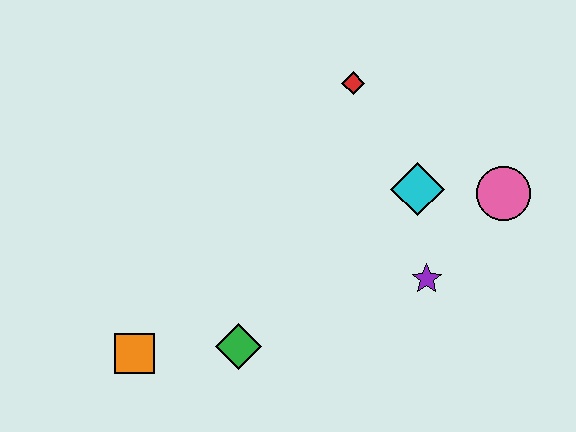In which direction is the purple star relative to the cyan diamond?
The purple star is below the cyan diamond.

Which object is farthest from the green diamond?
The pink circle is farthest from the green diamond.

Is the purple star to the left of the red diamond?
No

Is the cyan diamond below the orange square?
No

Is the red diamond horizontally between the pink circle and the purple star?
No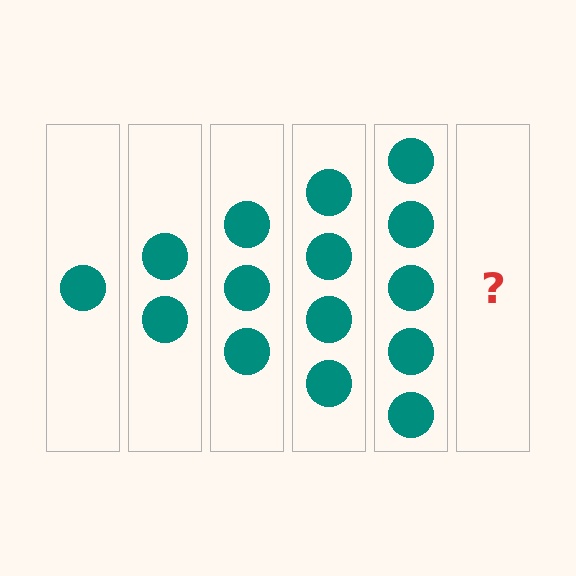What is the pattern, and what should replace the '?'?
The pattern is that each step adds one more circle. The '?' should be 6 circles.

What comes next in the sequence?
The next element should be 6 circles.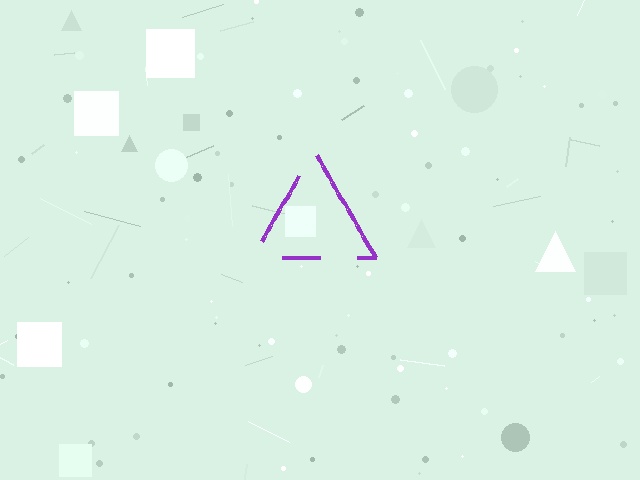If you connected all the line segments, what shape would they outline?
They would outline a triangle.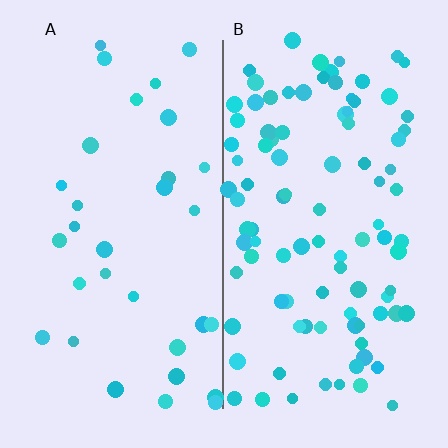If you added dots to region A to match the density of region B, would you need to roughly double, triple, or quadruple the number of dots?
Approximately triple.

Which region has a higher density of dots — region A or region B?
B (the right).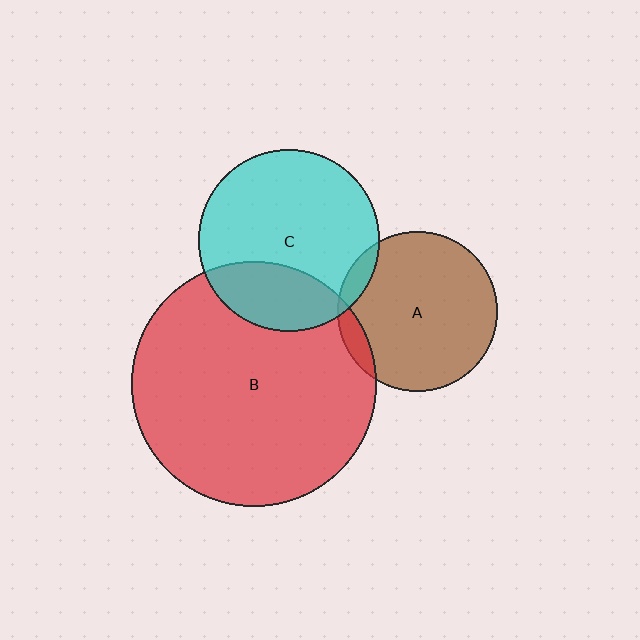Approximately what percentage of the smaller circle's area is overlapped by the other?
Approximately 25%.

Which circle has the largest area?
Circle B (red).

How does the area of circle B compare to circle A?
Approximately 2.3 times.